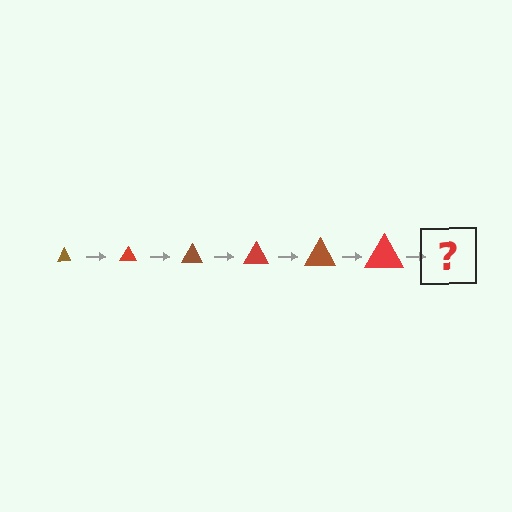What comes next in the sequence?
The next element should be a brown triangle, larger than the previous one.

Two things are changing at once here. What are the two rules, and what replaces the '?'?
The two rules are that the triangle grows larger each step and the color cycles through brown and red. The '?' should be a brown triangle, larger than the previous one.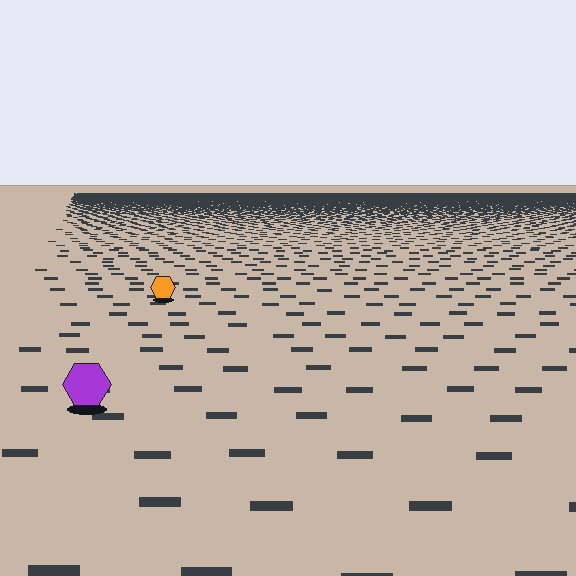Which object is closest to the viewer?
The purple hexagon is closest. The texture marks near it are larger and more spread out.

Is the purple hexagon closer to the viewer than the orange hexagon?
Yes. The purple hexagon is closer — you can tell from the texture gradient: the ground texture is coarser near it.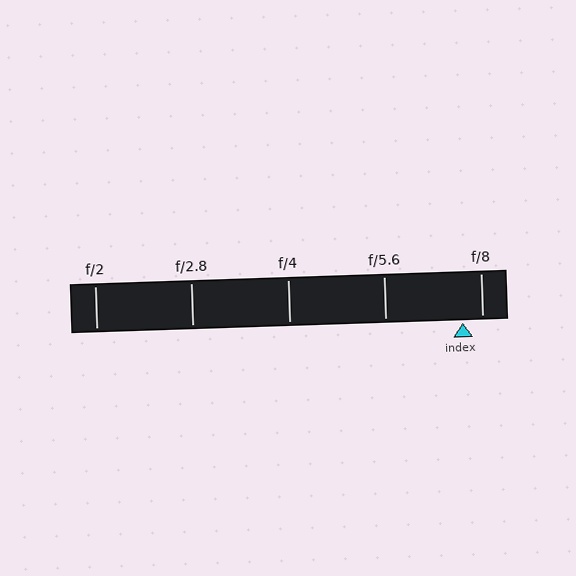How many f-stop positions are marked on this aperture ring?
There are 5 f-stop positions marked.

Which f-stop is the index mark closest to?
The index mark is closest to f/8.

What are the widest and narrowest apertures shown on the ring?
The widest aperture shown is f/2 and the narrowest is f/8.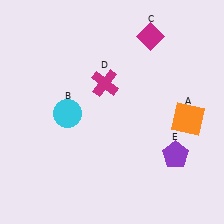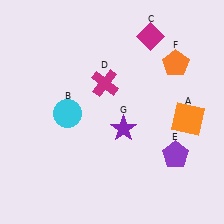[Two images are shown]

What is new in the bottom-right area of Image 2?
A purple star (G) was added in the bottom-right area of Image 2.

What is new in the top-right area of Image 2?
An orange pentagon (F) was added in the top-right area of Image 2.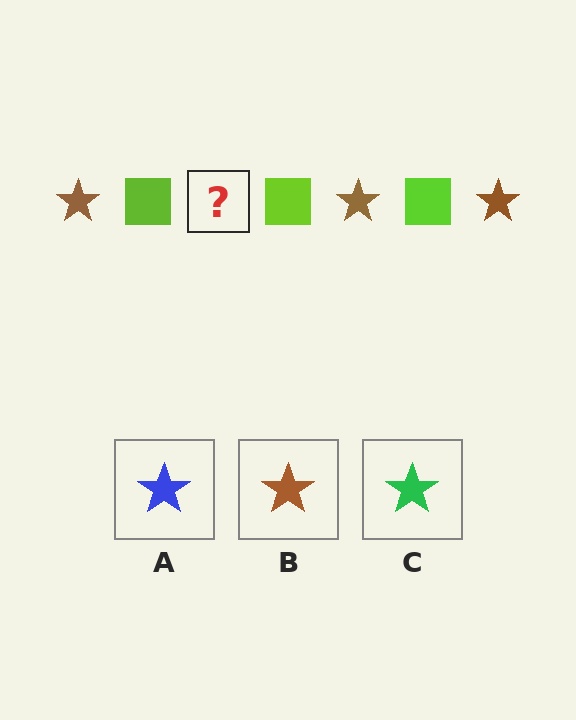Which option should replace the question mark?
Option B.